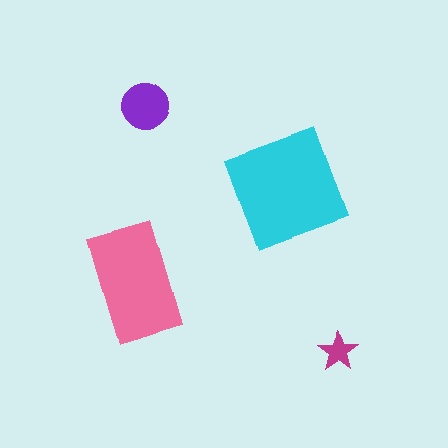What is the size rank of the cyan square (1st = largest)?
1st.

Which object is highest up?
The purple circle is topmost.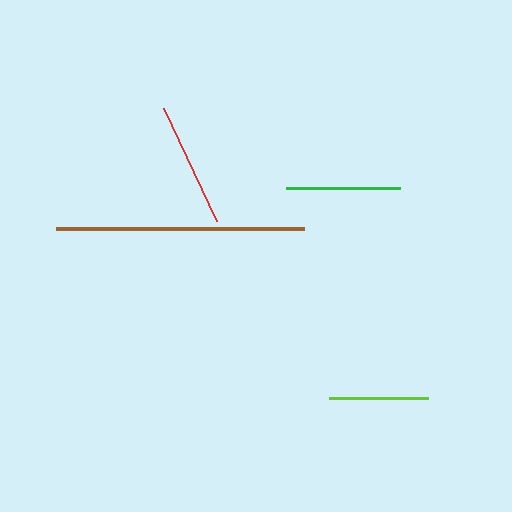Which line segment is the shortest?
The lime line is the shortest at approximately 99 pixels.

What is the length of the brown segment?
The brown segment is approximately 248 pixels long.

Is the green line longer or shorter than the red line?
The red line is longer than the green line.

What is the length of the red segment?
The red segment is approximately 125 pixels long.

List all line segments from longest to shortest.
From longest to shortest: brown, red, green, lime.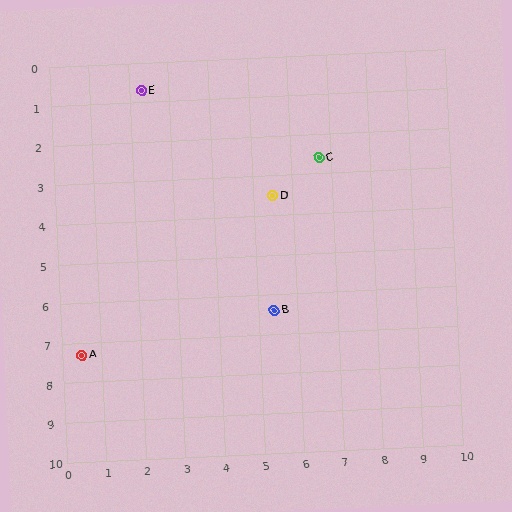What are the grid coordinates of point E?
Point E is at approximately (2.3, 0.7).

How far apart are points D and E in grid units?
Points D and E are about 4.3 grid units apart.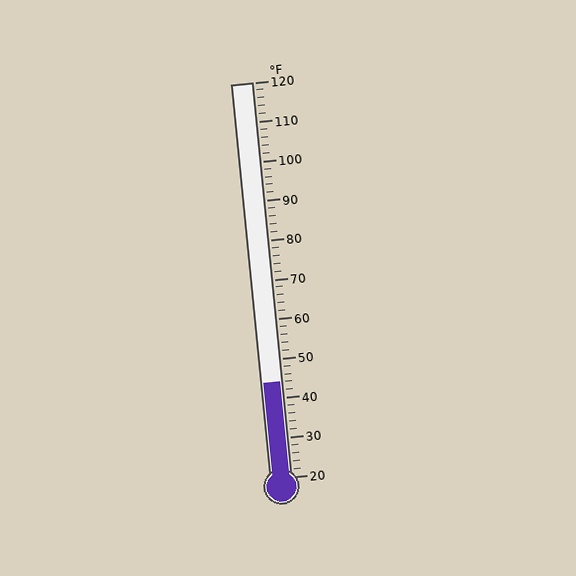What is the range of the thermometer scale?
The thermometer scale ranges from 20°F to 120°F.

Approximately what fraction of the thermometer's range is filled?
The thermometer is filled to approximately 25% of its range.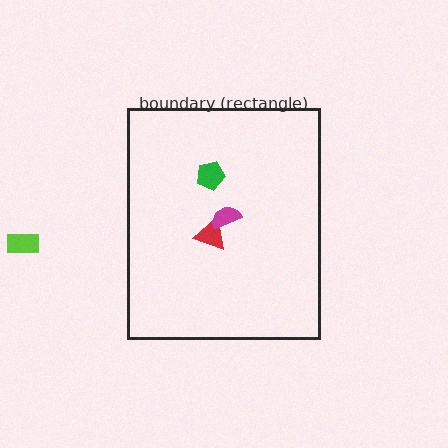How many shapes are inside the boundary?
3 inside, 1 outside.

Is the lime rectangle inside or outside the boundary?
Outside.